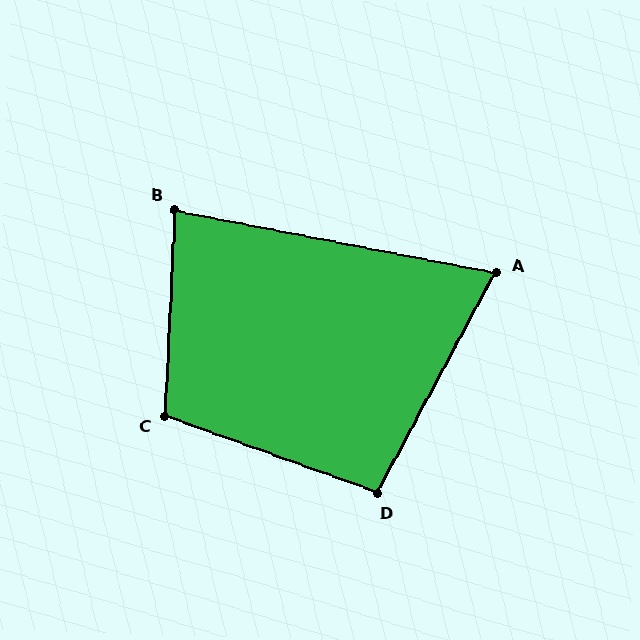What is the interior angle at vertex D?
Approximately 98 degrees (obtuse).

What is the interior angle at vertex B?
Approximately 82 degrees (acute).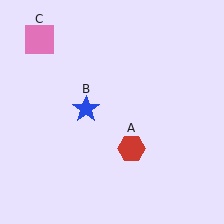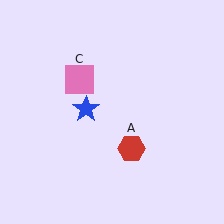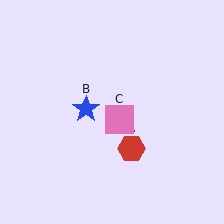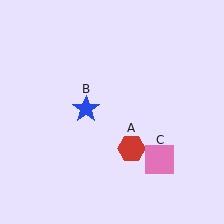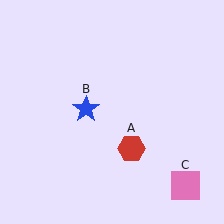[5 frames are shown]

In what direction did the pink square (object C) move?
The pink square (object C) moved down and to the right.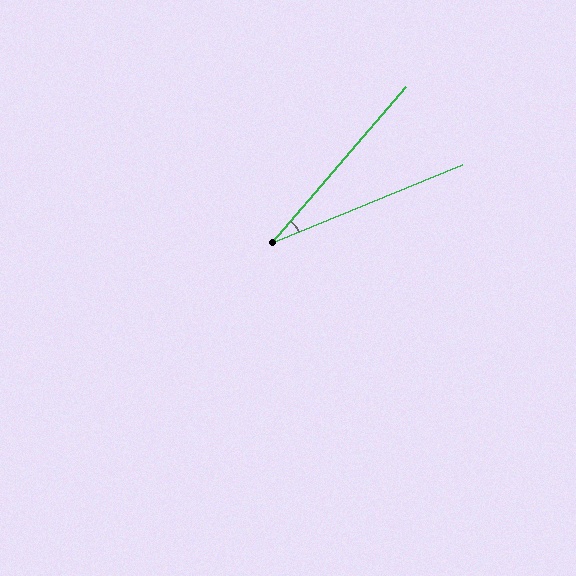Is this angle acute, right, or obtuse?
It is acute.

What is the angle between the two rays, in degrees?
Approximately 27 degrees.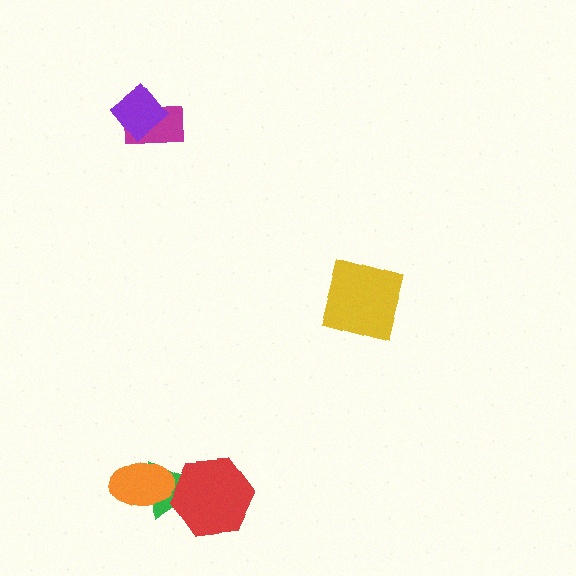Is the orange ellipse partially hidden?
No, no other shape covers it.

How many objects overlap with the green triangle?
2 objects overlap with the green triangle.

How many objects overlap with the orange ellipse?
1 object overlaps with the orange ellipse.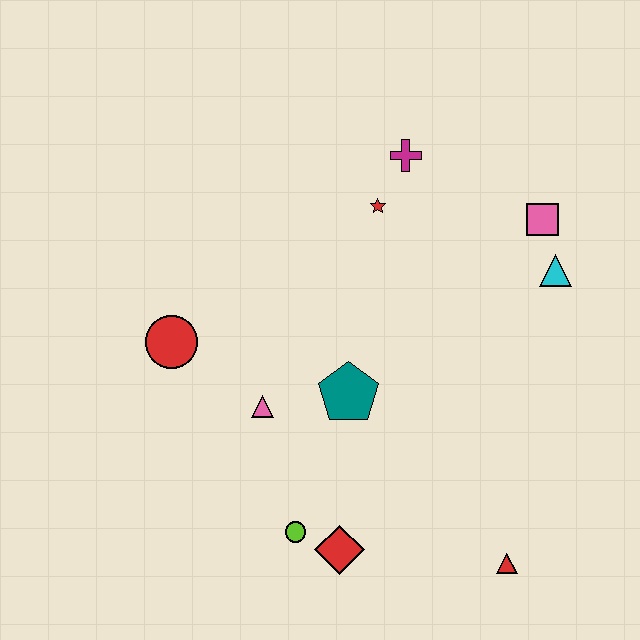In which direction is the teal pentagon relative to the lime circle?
The teal pentagon is above the lime circle.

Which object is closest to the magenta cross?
The red star is closest to the magenta cross.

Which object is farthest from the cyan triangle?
The red circle is farthest from the cyan triangle.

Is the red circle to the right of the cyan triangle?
No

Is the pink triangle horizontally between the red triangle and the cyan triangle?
No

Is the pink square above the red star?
No